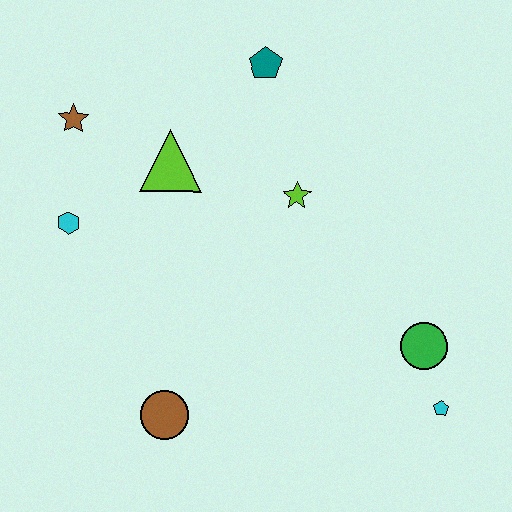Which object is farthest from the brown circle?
The teal pentagon is farthest from the brown circle.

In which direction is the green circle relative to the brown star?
The green circle is to the right of the brown star.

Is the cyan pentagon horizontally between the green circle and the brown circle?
No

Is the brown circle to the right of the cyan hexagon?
Yes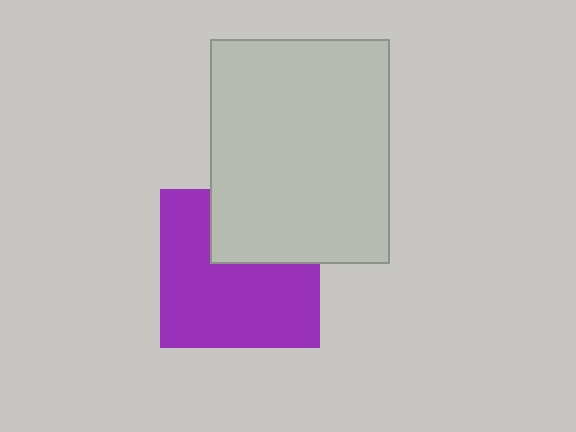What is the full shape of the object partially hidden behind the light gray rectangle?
The partially hidden object is a purple square.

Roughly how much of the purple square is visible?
Most of it is visible (roughly 68%).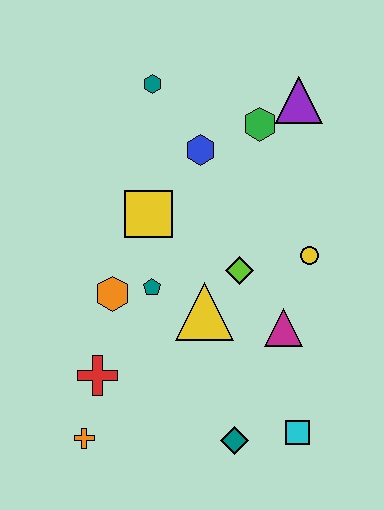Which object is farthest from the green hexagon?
The orange cross is farthest from the green hexagon.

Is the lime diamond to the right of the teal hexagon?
Yes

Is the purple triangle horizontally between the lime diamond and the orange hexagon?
No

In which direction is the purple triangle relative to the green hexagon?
The purple triangle is to the right of the green hexagon.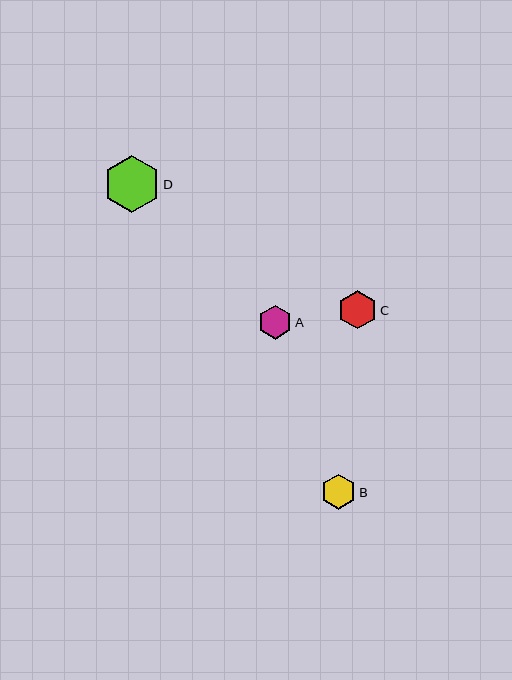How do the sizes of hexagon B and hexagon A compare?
Hexagon B and hexagon A are approximately the same size.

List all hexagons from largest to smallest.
From largest to smallest: D, C, B, A.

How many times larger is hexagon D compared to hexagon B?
Hexagon D is approximately 1.6 times the size of hexagon B.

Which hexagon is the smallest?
Hexagon A is the smallest with a size of approximately 34 pixels.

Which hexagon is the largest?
Hexagon D is the largest with a size of approximately 57 pixels.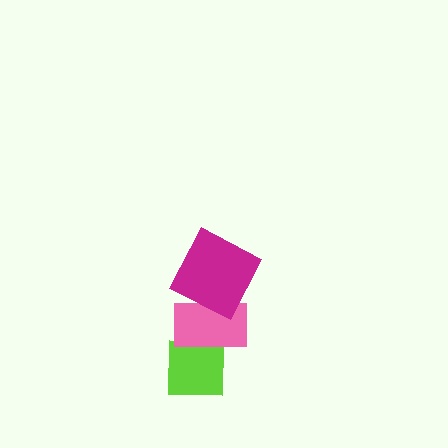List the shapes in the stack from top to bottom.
From top to bottom: the magenta square, the pink rectangle, the lime square.